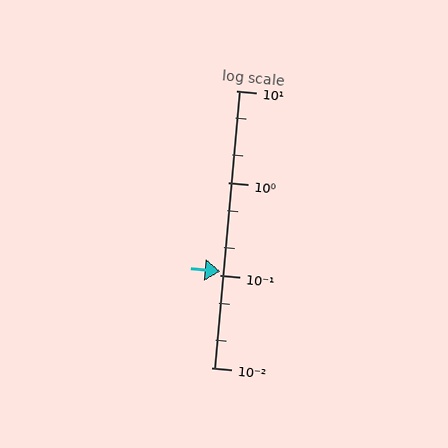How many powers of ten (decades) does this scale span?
The scale spans 3 decades, from 0.01 to 10.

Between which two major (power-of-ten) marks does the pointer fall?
The pointer is between 0.1 and 1.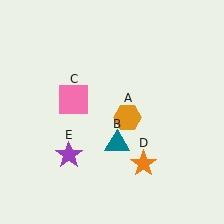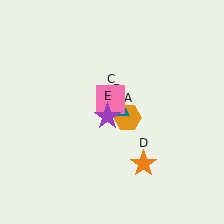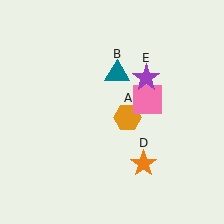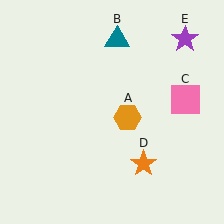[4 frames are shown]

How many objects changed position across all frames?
3 objects changed position: teal triangle (object B), pink square (object C), purple star (object E).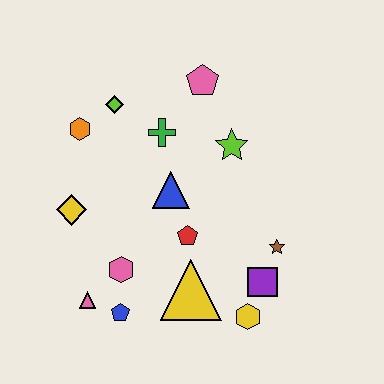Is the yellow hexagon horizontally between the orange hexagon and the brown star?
Yes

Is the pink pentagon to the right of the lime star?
No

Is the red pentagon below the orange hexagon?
Yes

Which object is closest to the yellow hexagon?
The purple square is closest to the yellow hexagon.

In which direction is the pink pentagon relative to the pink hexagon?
The pink pentagon is above the pink hexagon.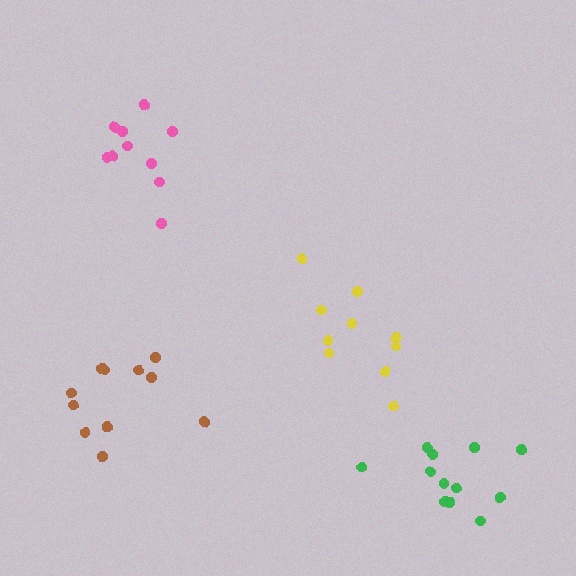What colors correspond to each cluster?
The clusters are colored: pink, yellow, green, brown.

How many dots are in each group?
Group 1: 10 dots, Group 2: 10 dots, Group 3: 12 dots, Group 4: 11 dots (43 total).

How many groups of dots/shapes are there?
There are 4 groups.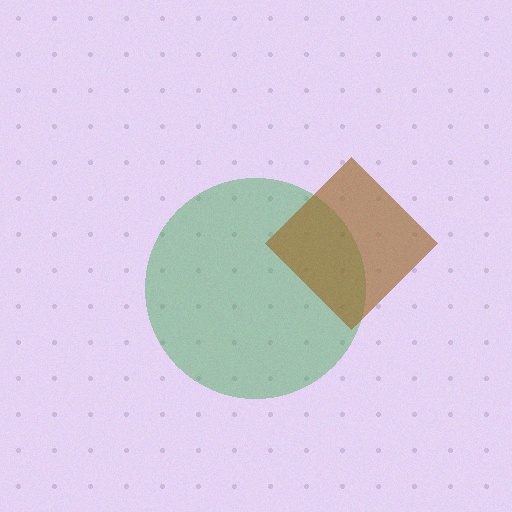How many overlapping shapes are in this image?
There are 2 overlapping shapes in the image.